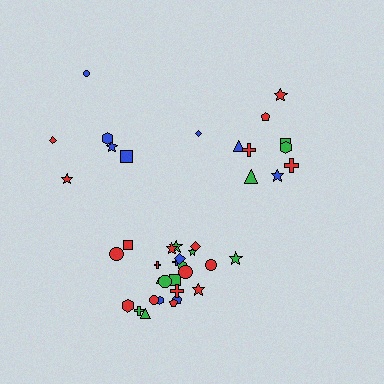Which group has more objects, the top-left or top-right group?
The top-right group.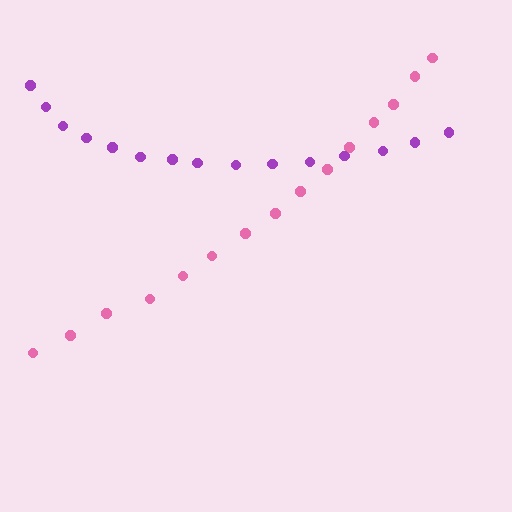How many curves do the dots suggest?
There are 2 distinct paths.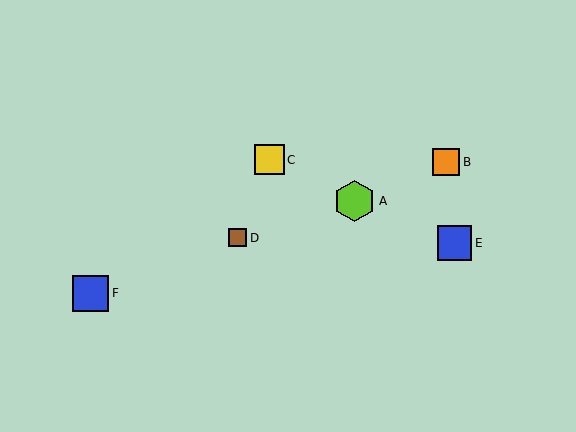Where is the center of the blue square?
The center of the blue square is at (91, 293).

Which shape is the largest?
The lime hexagon (labeled A) is the largest.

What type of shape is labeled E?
Shape E is a blue square.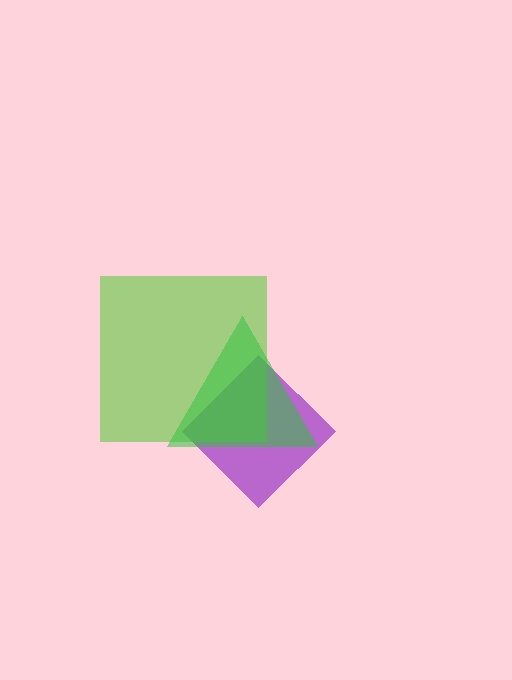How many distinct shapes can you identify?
There are 3 distinct shapes: a purple diamond, a lime square, a green triangle.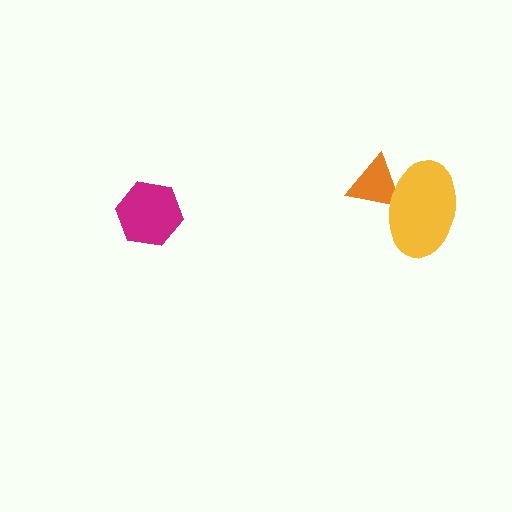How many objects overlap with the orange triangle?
1 object overlaps with the orange triangle.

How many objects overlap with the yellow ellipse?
1 object overlaps with the yellow ellipse.